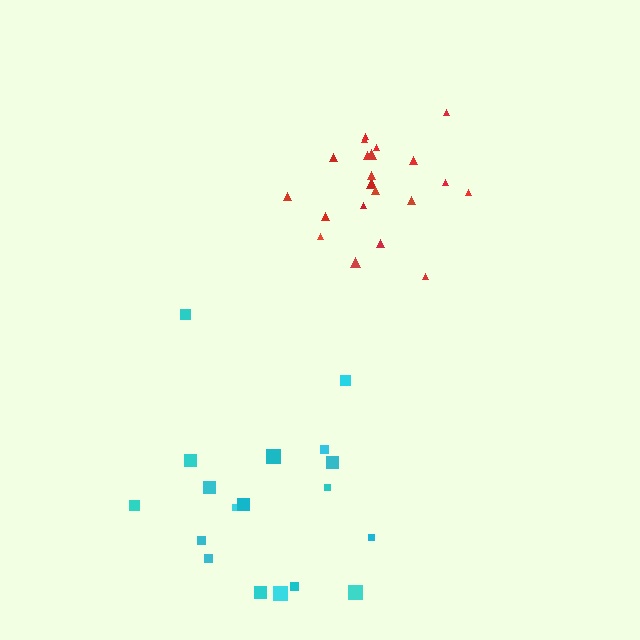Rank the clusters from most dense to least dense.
red, cyan.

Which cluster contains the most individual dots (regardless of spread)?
Red (21).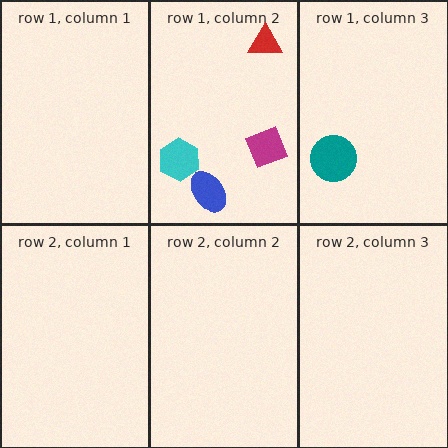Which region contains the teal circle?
The row 1, column 3 region.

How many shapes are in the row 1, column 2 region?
4.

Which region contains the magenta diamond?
The row 1, column 2 region.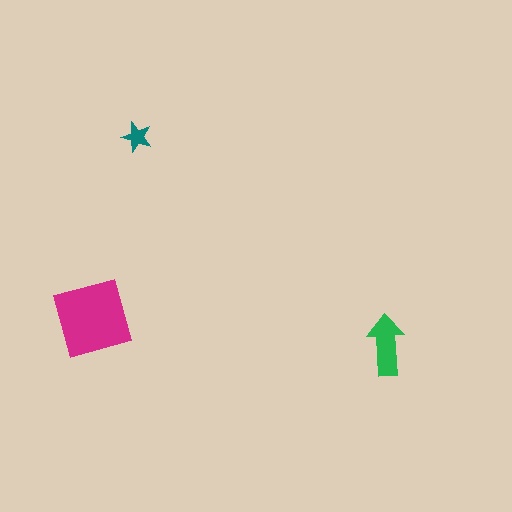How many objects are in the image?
There are 3 objects in the image.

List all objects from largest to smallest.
The magenta square, the green arrow, the teal star.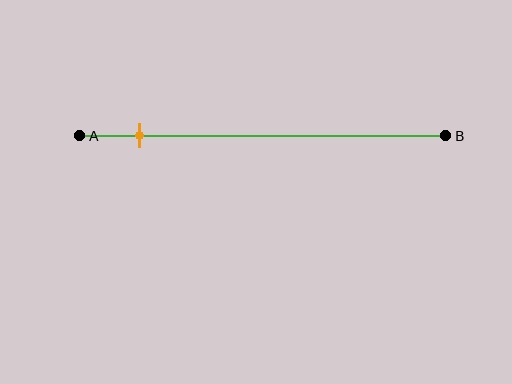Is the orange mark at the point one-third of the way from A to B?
No, the mark is at about 15% from A, not at the 33% one-third point.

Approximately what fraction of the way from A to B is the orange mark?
The orange mark is approximately 15% of the way from A to B.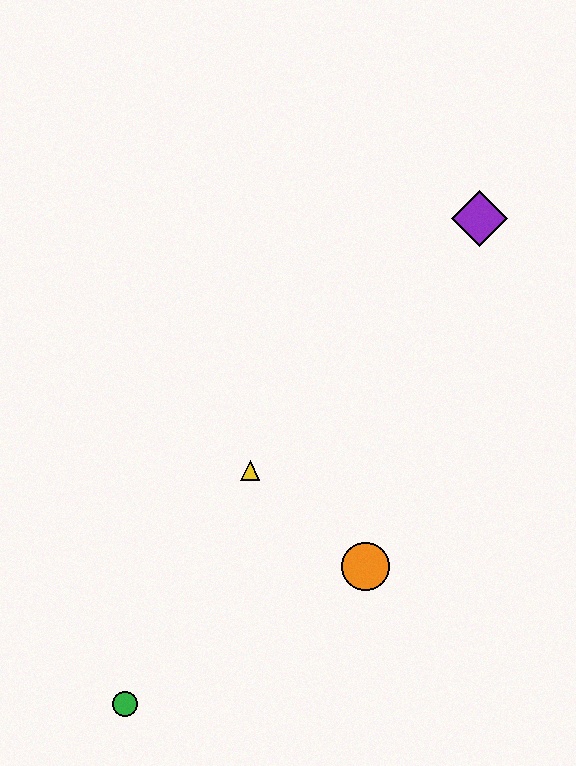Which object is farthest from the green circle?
The purple diamond is farthest from the green circle.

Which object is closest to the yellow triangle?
The orange circle is closest to the yellow triangle.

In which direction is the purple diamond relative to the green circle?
The purple diamond is above the green circle.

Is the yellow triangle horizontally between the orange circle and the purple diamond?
No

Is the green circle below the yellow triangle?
Yes